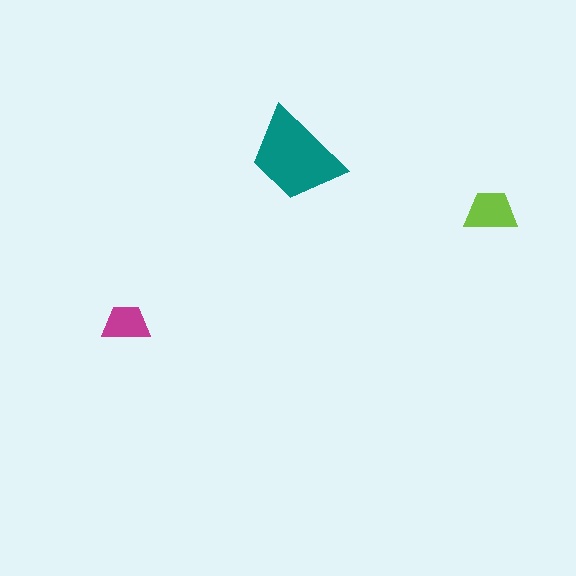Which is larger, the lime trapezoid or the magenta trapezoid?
The lime one.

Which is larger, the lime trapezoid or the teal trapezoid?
The teal one.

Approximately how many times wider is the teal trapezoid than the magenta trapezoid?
About 2 times wider.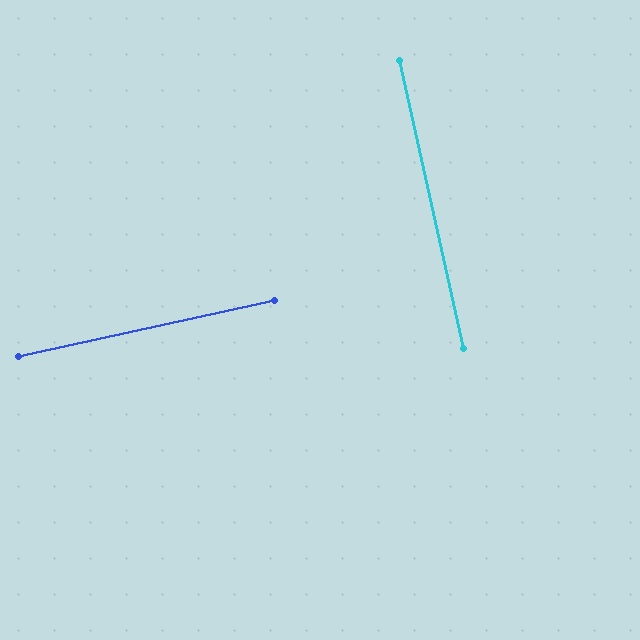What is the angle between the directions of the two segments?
Approximately 90 degrees.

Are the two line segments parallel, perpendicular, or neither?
Perpendicular — they meet at approximately 90°.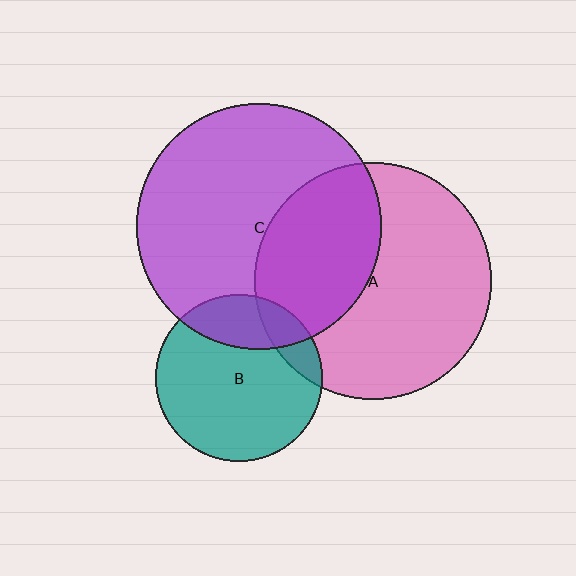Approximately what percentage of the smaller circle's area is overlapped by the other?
Approximately 25%.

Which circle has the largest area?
Circle C (purple).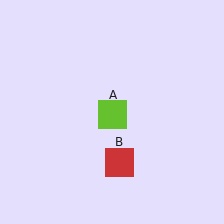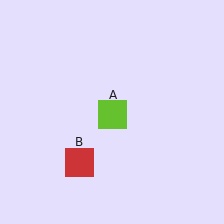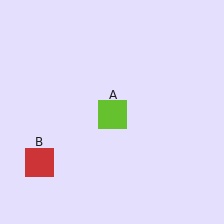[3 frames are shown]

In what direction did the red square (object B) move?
The red square (object B) moved left.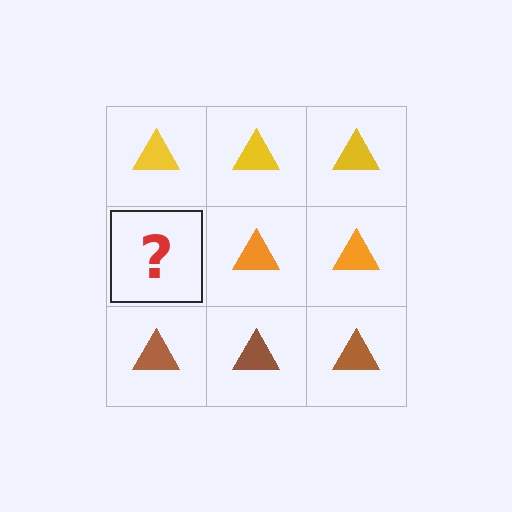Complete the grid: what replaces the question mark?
The question mark should be replaced with an orange triangle.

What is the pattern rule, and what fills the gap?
The rule is that each row has a consistent color. The gap should be filled with an orange triangle.